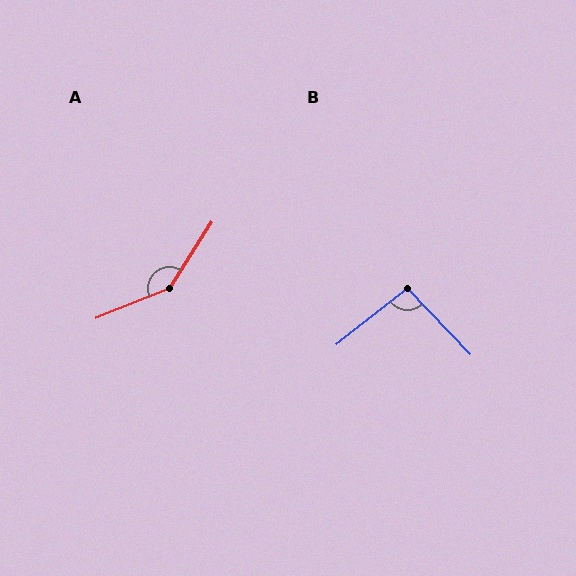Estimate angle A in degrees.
Approximately 144 degrees.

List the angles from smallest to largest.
B (96°), A (144°).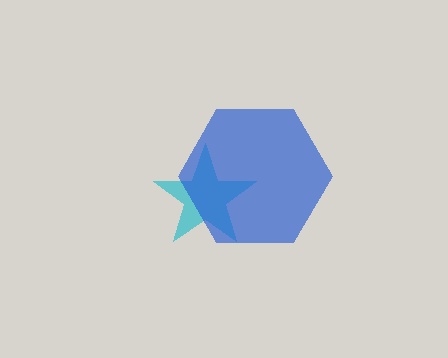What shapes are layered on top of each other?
The layered shapes are: a cyan star, a blue hexagon.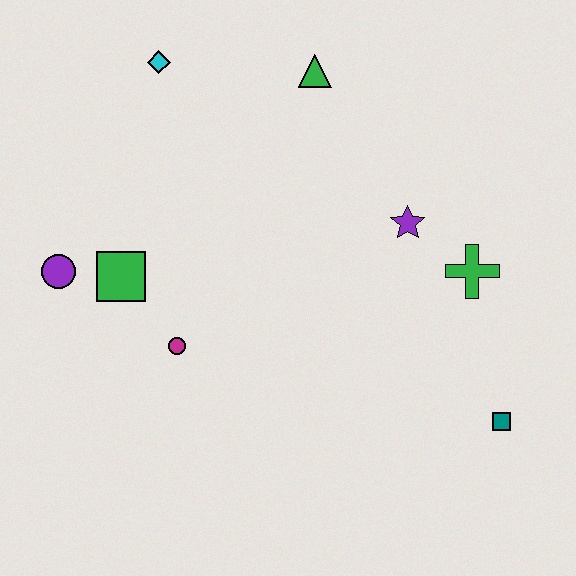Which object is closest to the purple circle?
The green square is closest to the purple circle.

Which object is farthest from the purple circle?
The teal square is farthest from the purple circle.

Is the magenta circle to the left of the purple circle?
No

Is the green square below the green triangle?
Yes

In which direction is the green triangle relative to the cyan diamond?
The green triangle is to the right of the cyan diamond.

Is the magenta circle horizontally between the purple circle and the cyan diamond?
No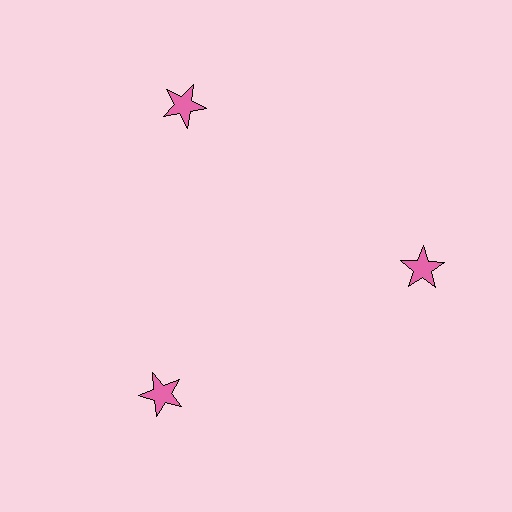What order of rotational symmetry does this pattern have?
This pattern has 3-fold rotational symmetry.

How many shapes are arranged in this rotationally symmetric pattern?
There are 3 shapes, arranged in 3 groups of 1.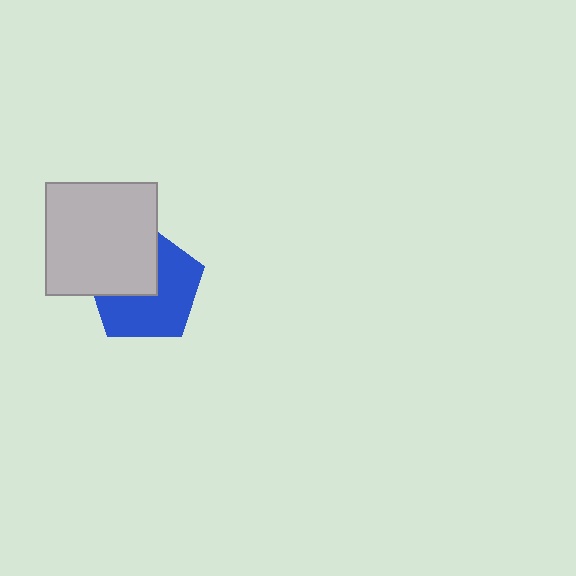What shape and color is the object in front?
The object in front is a light gray square.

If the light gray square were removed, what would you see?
You would see the complete blue pentagon.